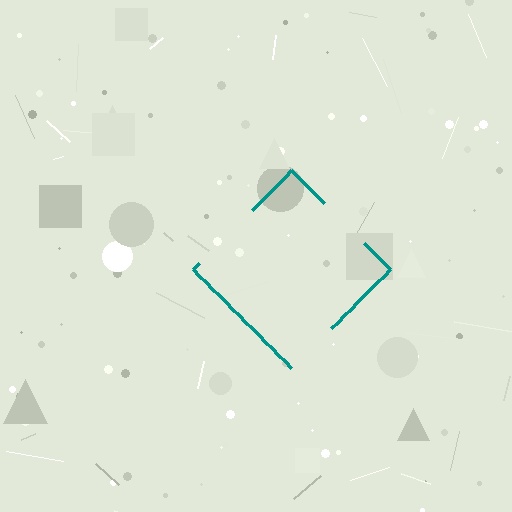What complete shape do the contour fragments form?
The contour fragments form a diamond.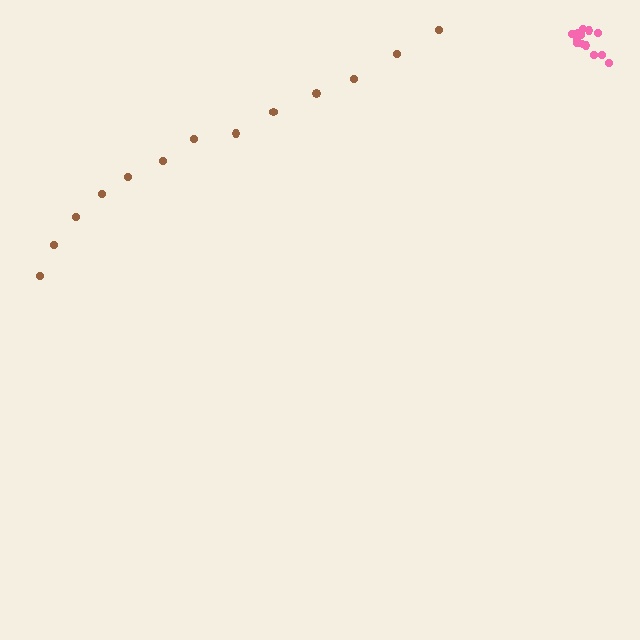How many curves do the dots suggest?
There are 2 distinct paths.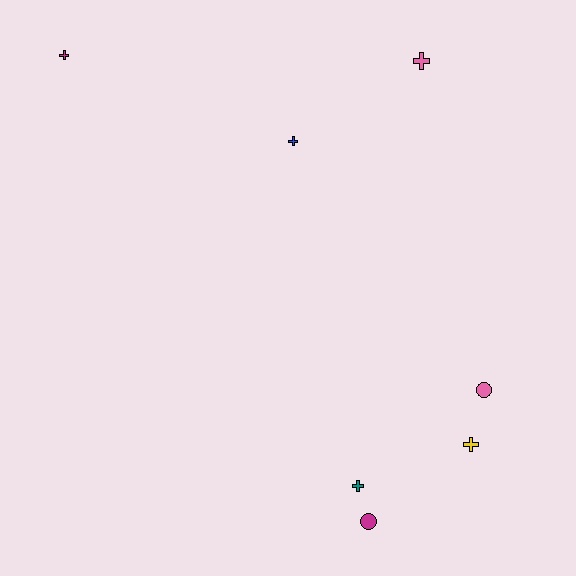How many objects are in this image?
There are 7 objects.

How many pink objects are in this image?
There are 2 pink objects.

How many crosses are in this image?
There are 5 crosses.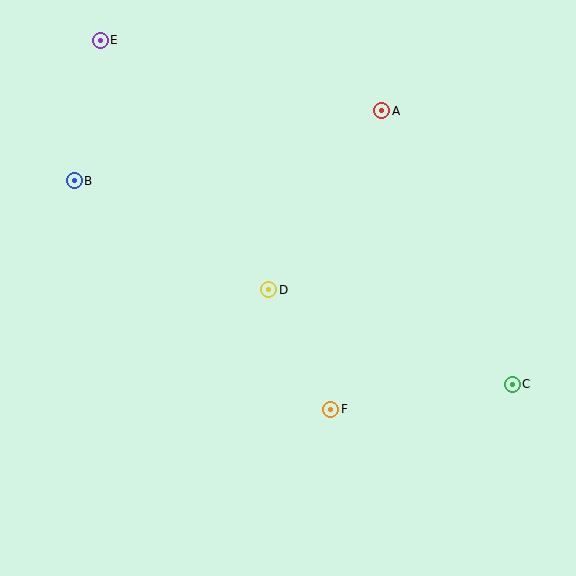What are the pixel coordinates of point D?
Point D is at (269, 290).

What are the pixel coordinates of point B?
Point B is at (74, 181).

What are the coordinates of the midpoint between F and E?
The midpoint between F and E is at (216, 225).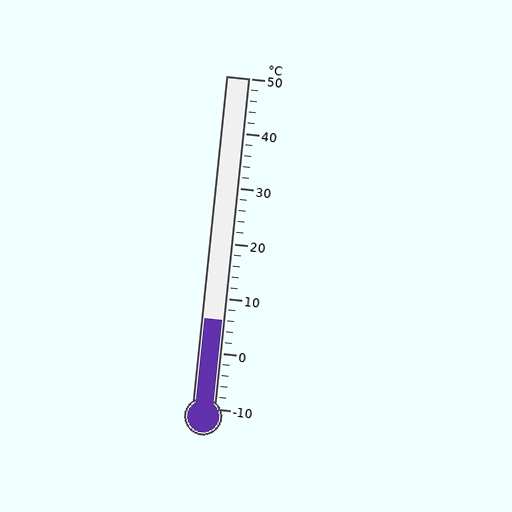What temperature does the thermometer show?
The thermometer shows approximately 6°C.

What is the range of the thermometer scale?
The thermometer scale ranges from -10°C to 50°C.